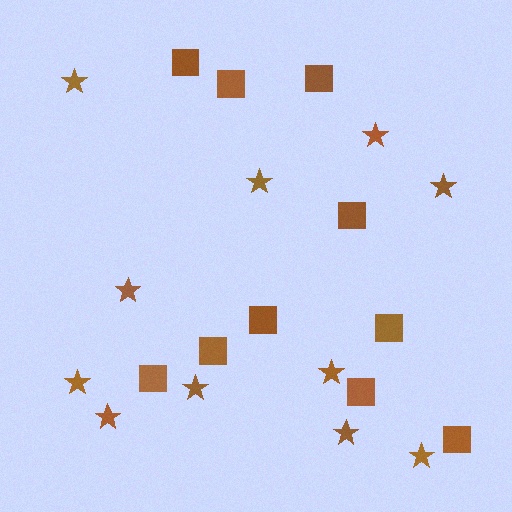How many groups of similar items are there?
There are 2 groups: one group of squares (10) and one group of stars (11).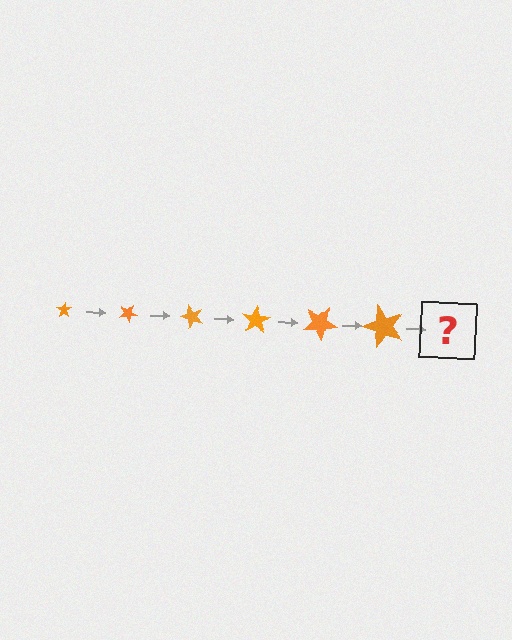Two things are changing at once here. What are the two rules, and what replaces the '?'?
The two rules are that the star grows larger each step and it rotates 25 degrees each step. The '?' should be a star, larger than the previous one and rotated 150 degrees from the start.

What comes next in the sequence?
The next element should be a star, larger than the previous one and rotated 150 degrees from the start.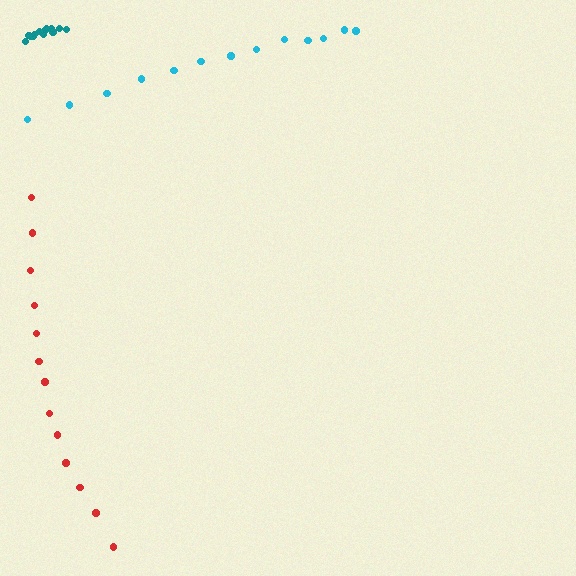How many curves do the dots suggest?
There are 3 distinct paths.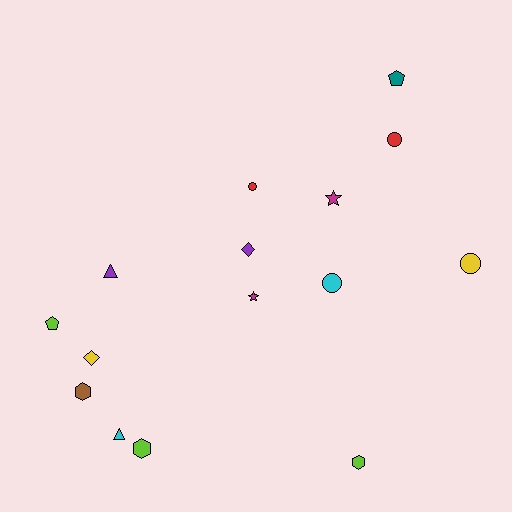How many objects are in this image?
There are 15 objects.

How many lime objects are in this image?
There are 3 lime objects.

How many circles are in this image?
There are 4 circles.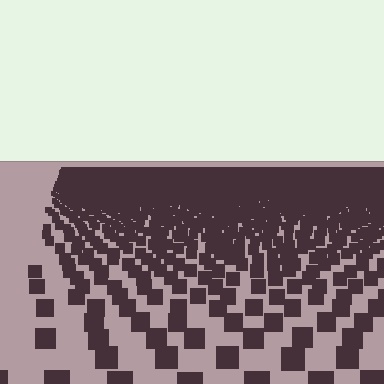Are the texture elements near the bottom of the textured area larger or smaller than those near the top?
Larger. Near the bottom, elements are closer to the viewer and appear at a bigger on-screen size.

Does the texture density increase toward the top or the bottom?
Density increases toward the top.